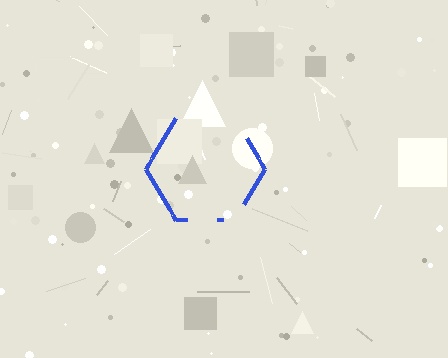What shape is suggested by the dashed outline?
The dashed outline suggests a hexagon.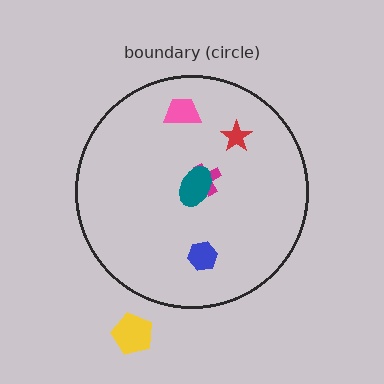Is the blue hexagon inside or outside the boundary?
Inside.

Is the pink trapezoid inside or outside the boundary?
Inside.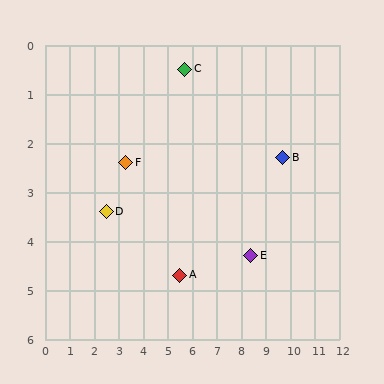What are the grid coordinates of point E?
Point E is at approximately (8.4, 4.3).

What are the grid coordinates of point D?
Point D is at approximately (2.5, 3.4).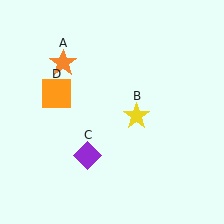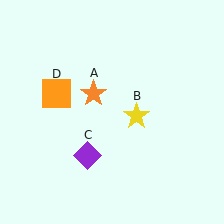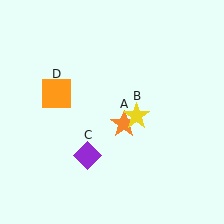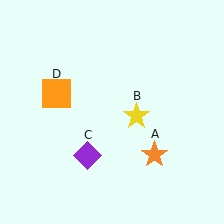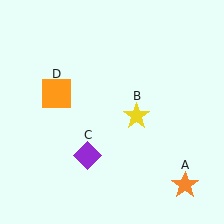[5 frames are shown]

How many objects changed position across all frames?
1 object changed position: orange star (object A).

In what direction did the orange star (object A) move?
The orange star (object A) moved down and to the right.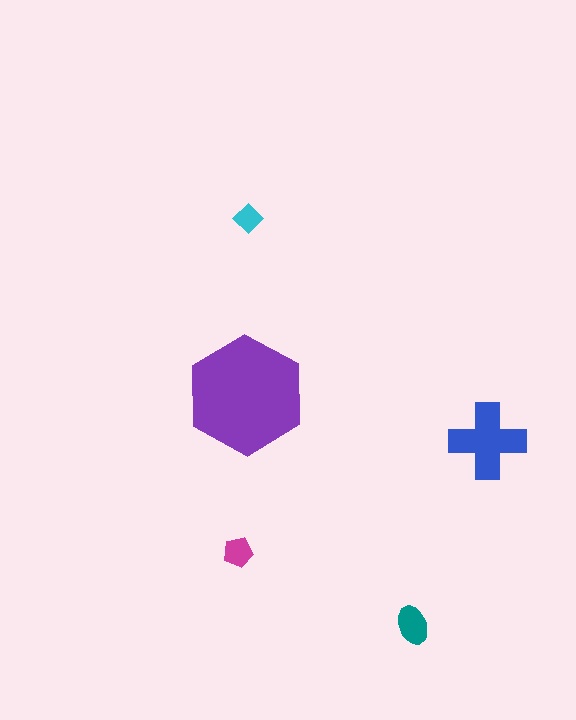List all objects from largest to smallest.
The purple hexagon, the blue cross, the teal ellipse, the magenta pentagon, the cyan diamond.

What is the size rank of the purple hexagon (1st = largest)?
1st.